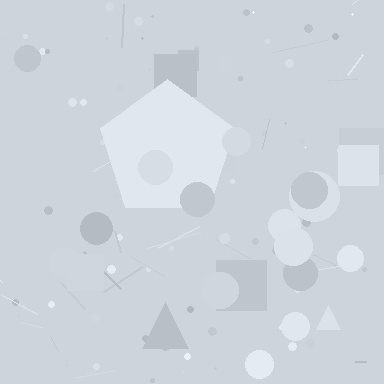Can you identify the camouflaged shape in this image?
The camouflaged shape is a pentagon.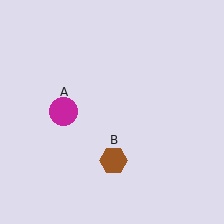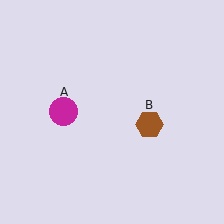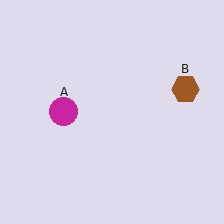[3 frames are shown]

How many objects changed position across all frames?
1 object changed position: brown hexagon (object B).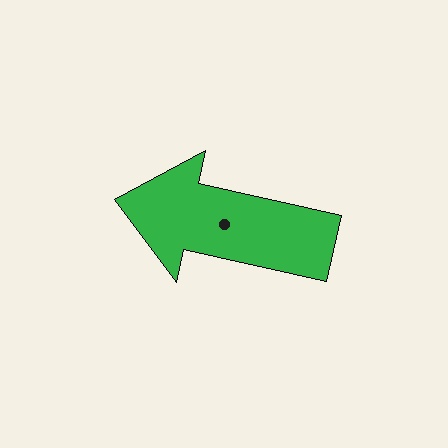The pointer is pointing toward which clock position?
Roughly 9 o'clock.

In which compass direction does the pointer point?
West.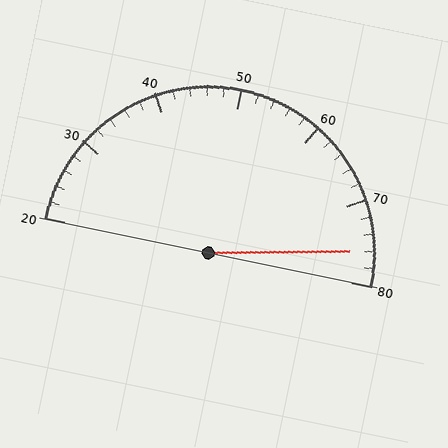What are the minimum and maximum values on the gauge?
The gauge ranges from 20 to 80.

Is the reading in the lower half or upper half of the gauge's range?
The reading is in the upper half of the range (20 to 80).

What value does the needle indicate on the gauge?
The needle indicates approximately 76.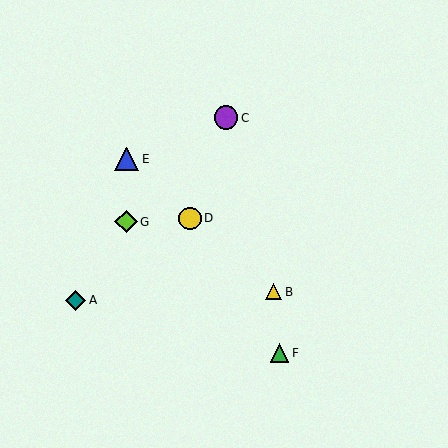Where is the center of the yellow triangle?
The center of the yellow triangle is at (274, 292).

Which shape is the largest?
The blue triangle (labeled E) is the largest.